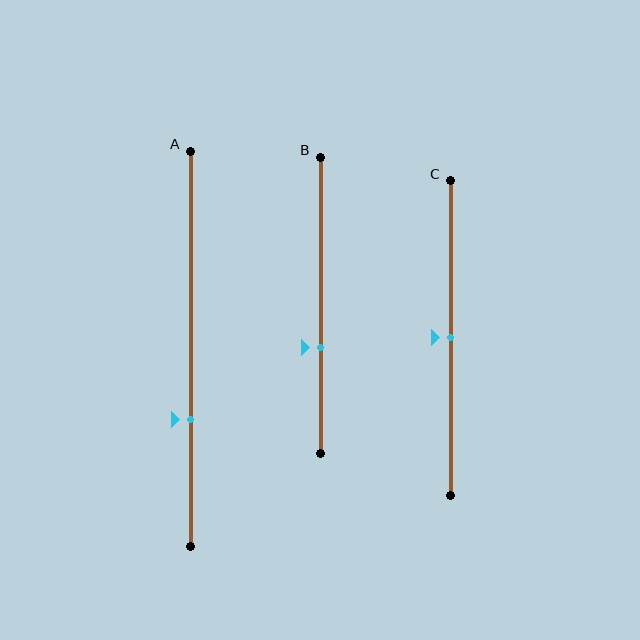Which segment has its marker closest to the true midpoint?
Segment C has its marker closest to the true midpoint.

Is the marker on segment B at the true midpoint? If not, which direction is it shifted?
No, the marker on segment B is shifted downward by about 14% of the segment length.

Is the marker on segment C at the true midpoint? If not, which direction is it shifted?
Yes, the marker on segment C is at the true midpoint.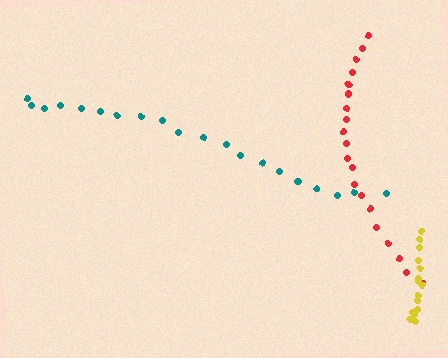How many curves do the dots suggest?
There are 3 distinct paths.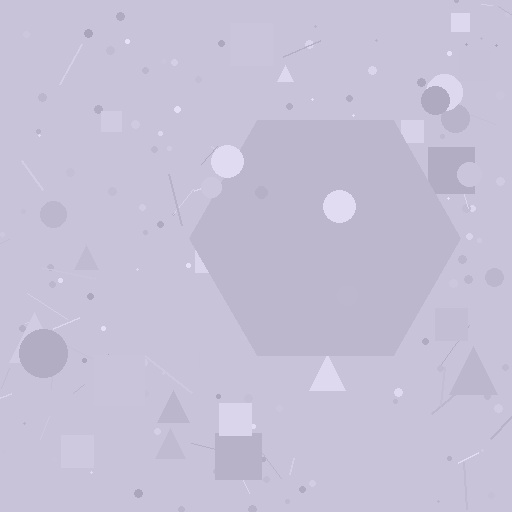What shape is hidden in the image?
A hexagon is hidden in the image.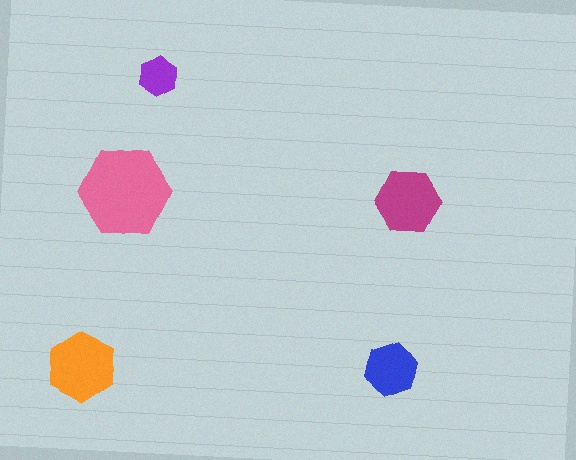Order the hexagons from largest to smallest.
the pink one, the orange one, the magenta one, the blue one, the purple one.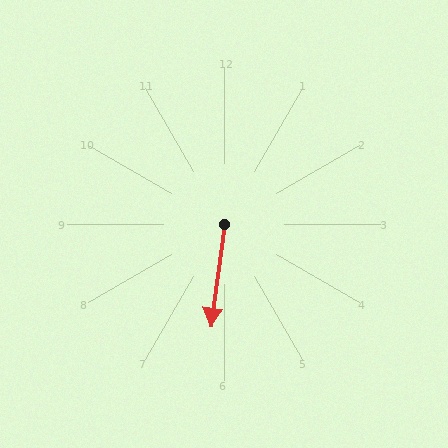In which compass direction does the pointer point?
South.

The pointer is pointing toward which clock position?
Roughly 6 o'clock.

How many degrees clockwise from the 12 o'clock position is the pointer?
Approximately 188 degrees.